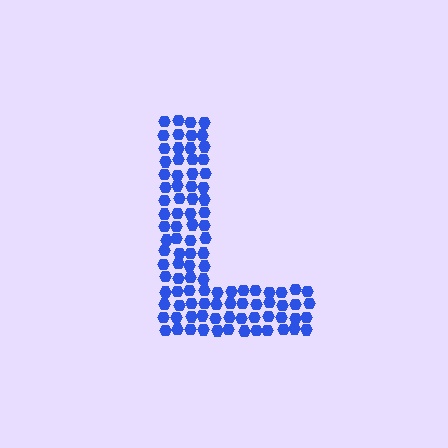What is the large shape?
The large shape is the letter L.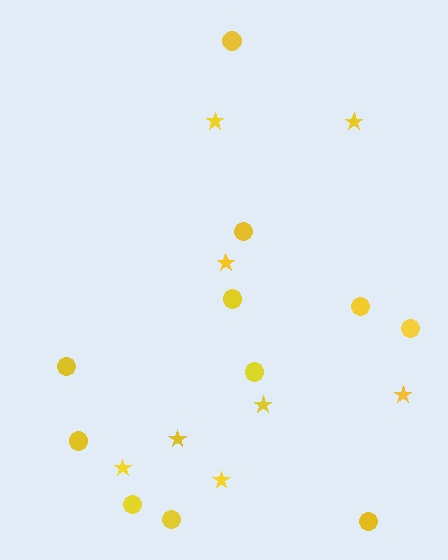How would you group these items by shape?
There are 2 groups: one group of stars (8) and one group of circles (11).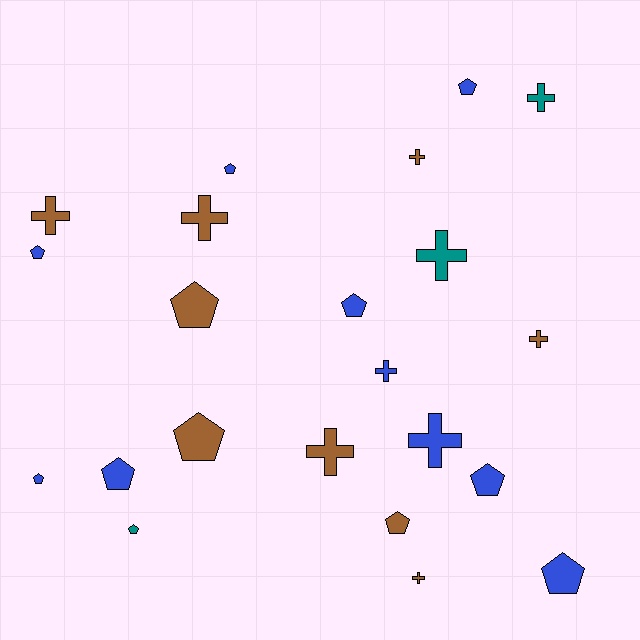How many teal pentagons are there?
There is 1 teal pentagon.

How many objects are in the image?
There are 22 objects.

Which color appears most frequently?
Blue, with 10 objects.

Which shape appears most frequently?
Pentagon, with 12 objects.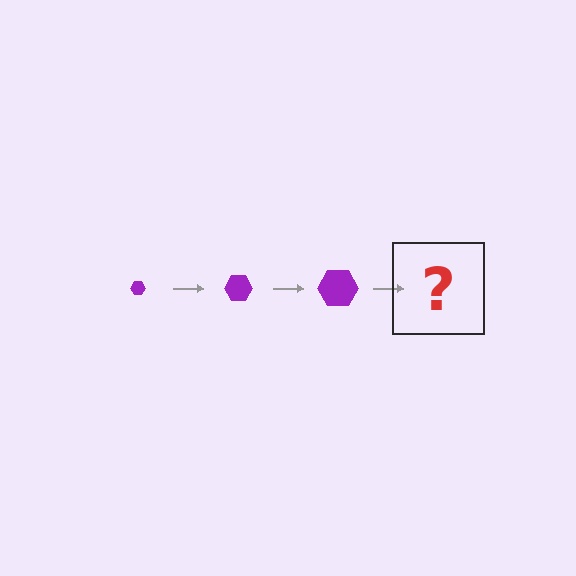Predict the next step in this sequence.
The next step is a purple hexagon, larger than the previous one.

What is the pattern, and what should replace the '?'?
The pattern is that the hexagon gets progressively larger each step. The '?' should be a purple hexagon, larger than the previous one.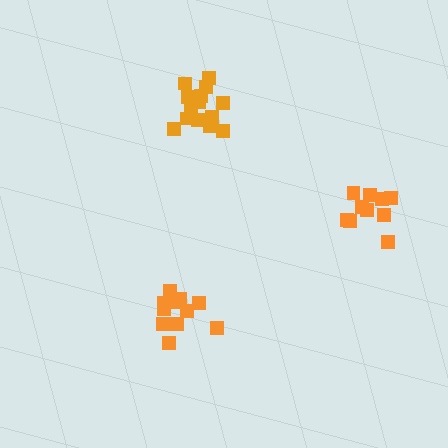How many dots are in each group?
Group 1: 15 dots, Group 2: 10 dots, Group 3: 12 dots (37 total).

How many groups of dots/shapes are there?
There are 3 groups.